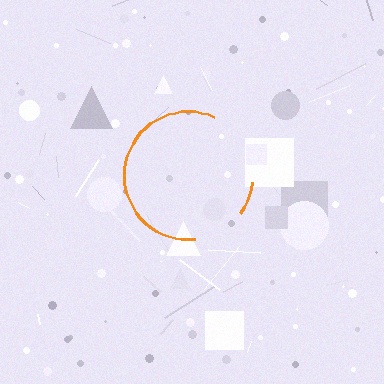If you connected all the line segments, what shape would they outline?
They would outline a circle.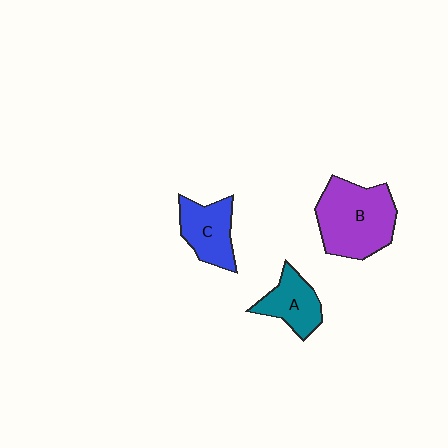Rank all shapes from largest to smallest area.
From largest to smallest: B (purple), C (blue), A (teal).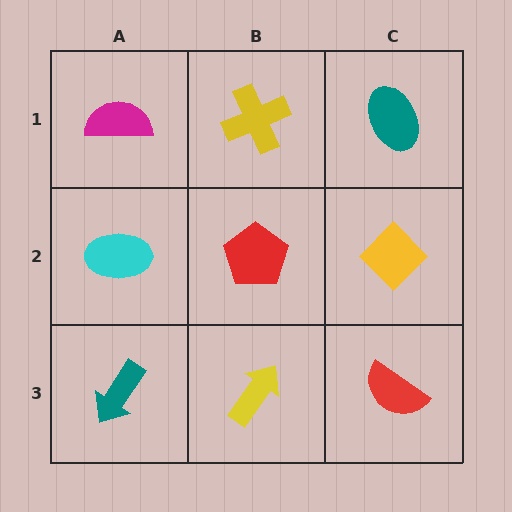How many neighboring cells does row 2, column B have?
4.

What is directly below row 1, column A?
A cyan ellipse.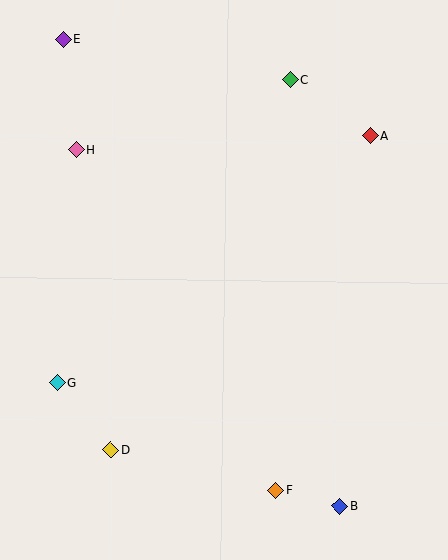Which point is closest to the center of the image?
Point G at (57, 382) is closest to the center.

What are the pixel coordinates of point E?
Point E is at (64, 39).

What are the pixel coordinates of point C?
Point C is at (290, 80).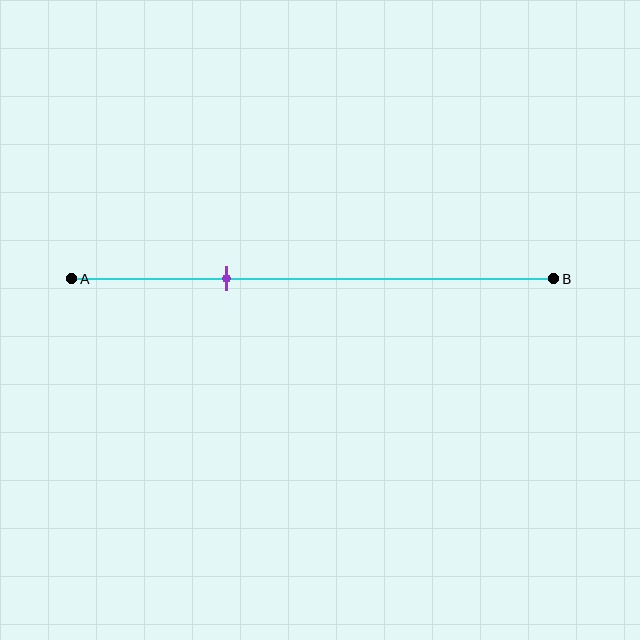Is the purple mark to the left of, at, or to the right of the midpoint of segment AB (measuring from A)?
The purple mark is to the left of the midpoint of segment AB.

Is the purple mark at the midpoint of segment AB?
No, the mark is at about 30% from A, not at the 50% midpoint.